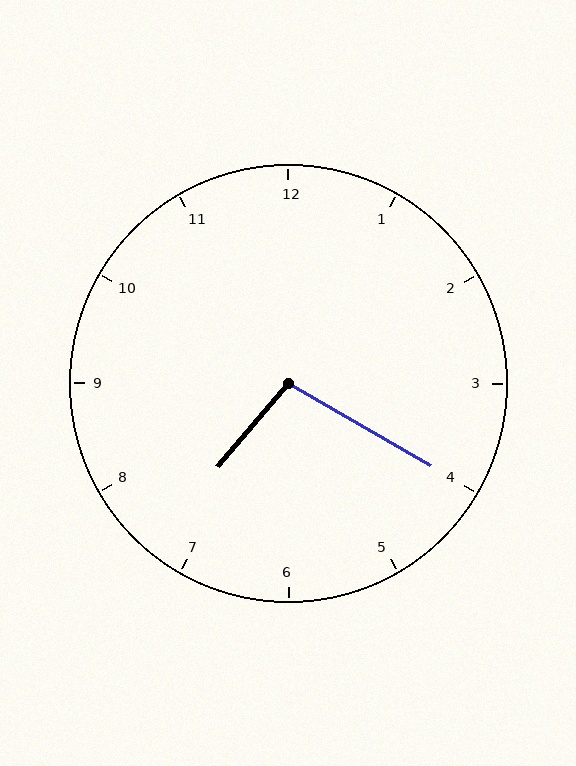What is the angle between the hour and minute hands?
Approximately 100 degrees.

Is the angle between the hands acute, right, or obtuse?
It is obtuse.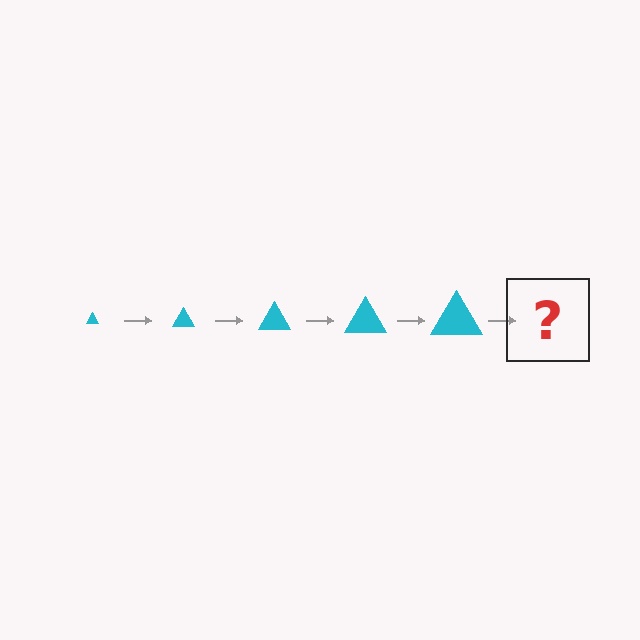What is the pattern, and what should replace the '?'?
The pattern is that the triangle gets progressively larger each step. The '?' should be a cyan triangle, larger than the previous one.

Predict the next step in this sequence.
The next step is a cyan triangle, larger than the previous one.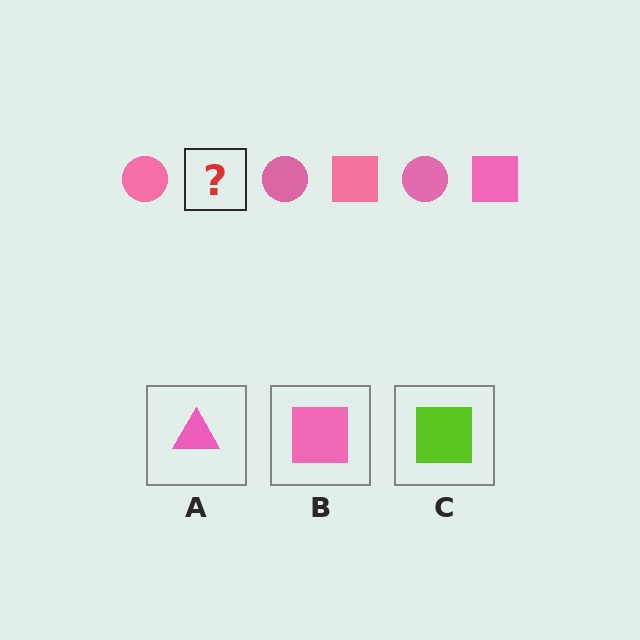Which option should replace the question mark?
Option B.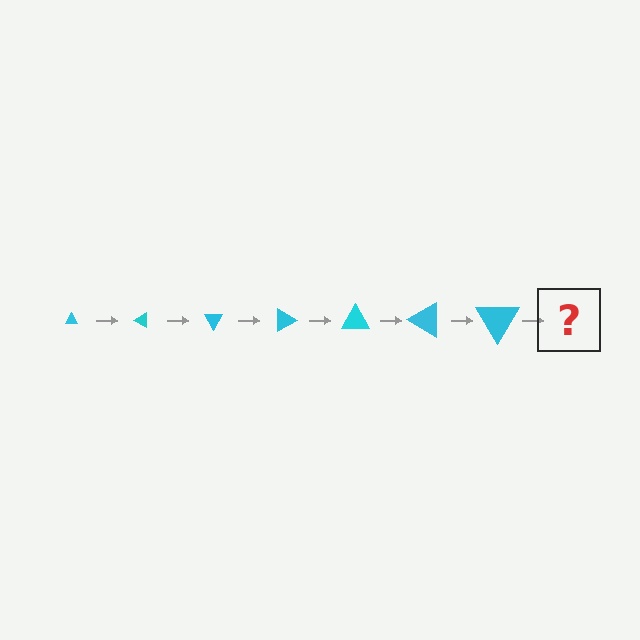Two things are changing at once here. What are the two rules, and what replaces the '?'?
The two rules are that the triangle grows larger each step and it rotates 30 degrees each step. The '?' should be a triangle, larger than the previous one and rotated 210 degrees from the start.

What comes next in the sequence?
The next element should be a triangle, larger than the previous one and rotated 210 degrees from the start.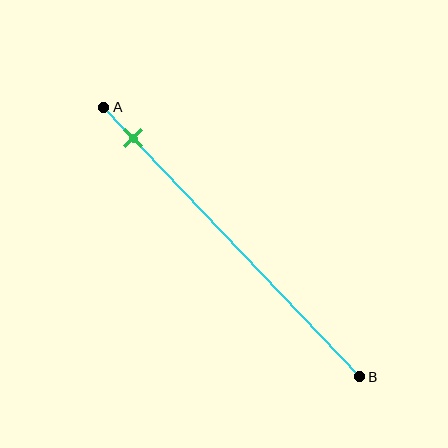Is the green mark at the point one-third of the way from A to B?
No, the mark is at about 10% from A, not at the 33% one-third point.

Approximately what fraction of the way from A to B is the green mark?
The green mark is approximately 10% of the way from A to B.